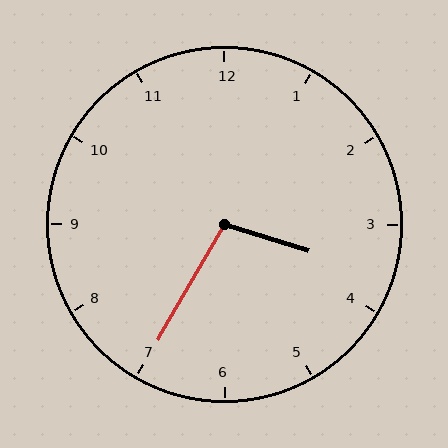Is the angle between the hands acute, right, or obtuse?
It is obtuse.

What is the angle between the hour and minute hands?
Approximately 102 degrees.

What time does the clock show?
3:35.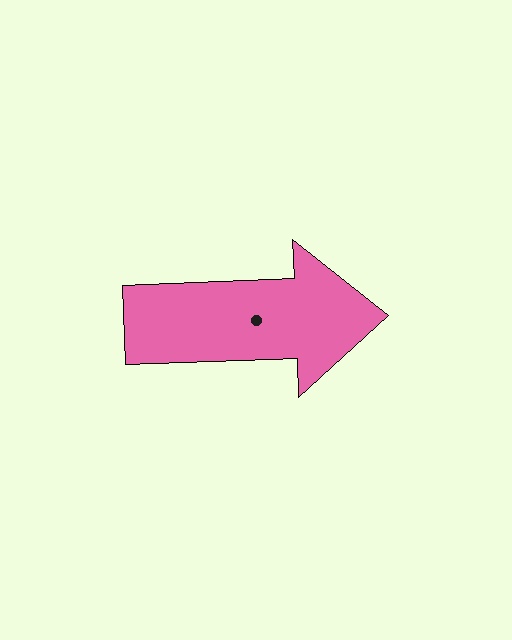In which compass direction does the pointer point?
East.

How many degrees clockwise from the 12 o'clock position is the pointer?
Approximately 88 degrees.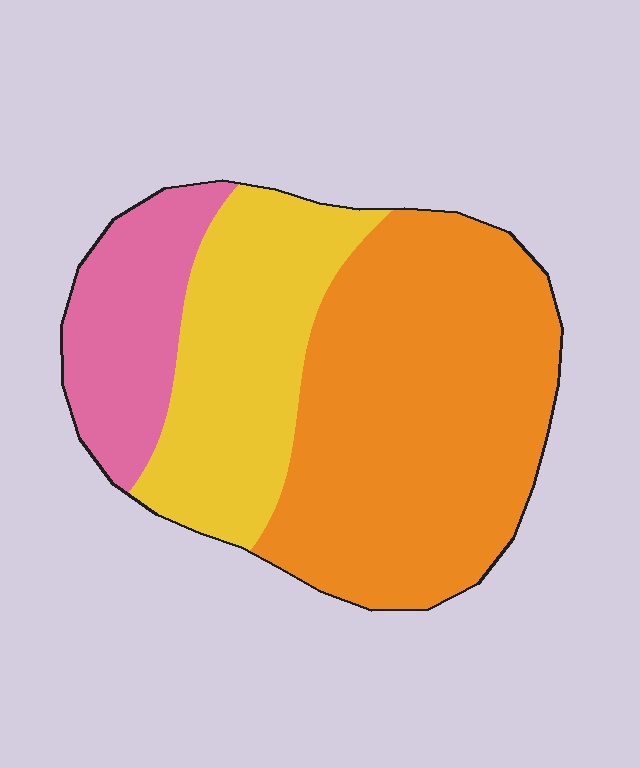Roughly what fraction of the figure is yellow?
Yellow takes up between a sixth and a third of the figure.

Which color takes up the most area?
Orange, at roughly 55%.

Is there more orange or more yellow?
Orange.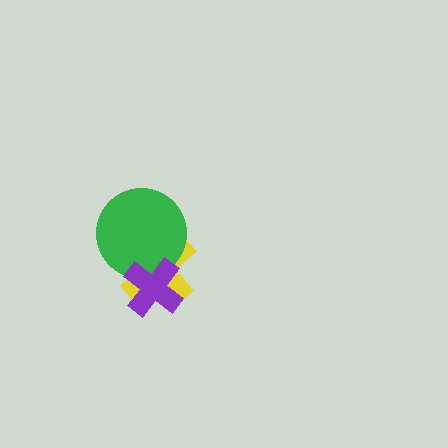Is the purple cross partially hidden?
No, no other shape covers it.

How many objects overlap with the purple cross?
2 objects overlap with the purple cross.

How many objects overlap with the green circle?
2 objects overlap with the green circle.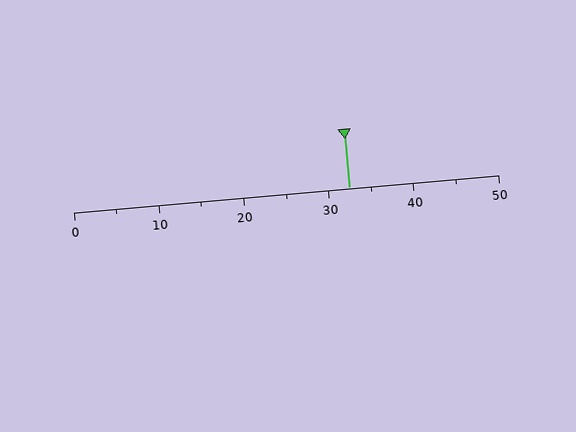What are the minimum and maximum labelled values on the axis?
The axis runs from 0 to 50.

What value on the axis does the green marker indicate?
The marker indicates approximately 32.5.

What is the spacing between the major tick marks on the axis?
The major ticks are spaced 10 apart.